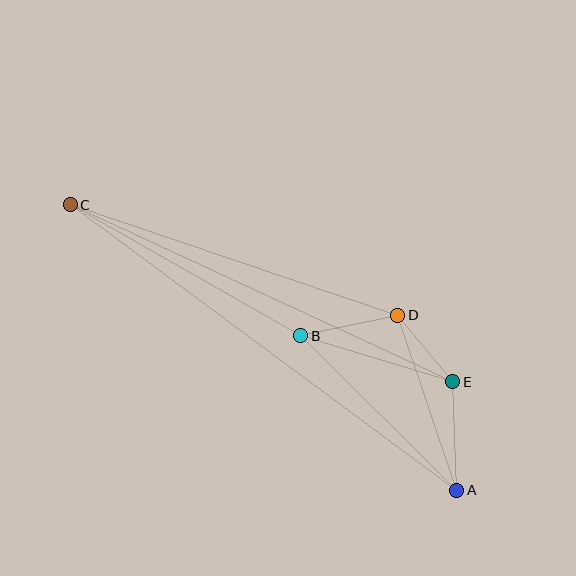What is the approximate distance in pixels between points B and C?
The distance between B and C is approximately 265 pixels.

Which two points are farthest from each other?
Points A and C are farthest from each other.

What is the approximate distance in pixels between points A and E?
The distance between A and E is approximately 108 pixels.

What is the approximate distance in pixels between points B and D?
The distance between B and D is approximately 99 pixels.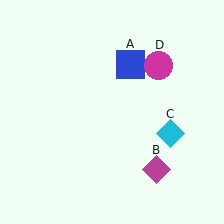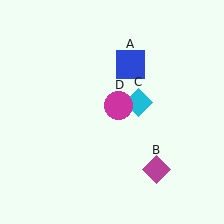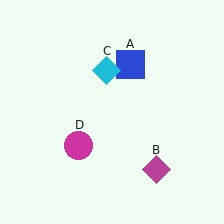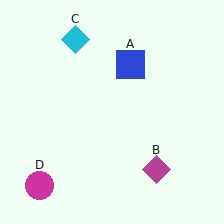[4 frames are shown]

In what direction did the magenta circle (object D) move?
The magenta circle (object D) moved down and to the left.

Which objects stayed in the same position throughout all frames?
Blue square (object A) and magenta diamond (object B) remained stationary.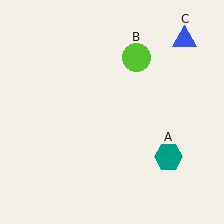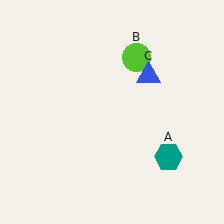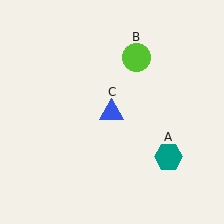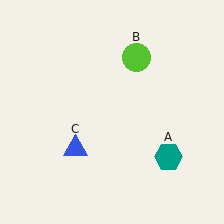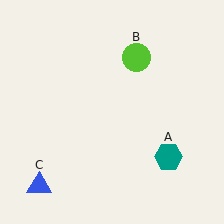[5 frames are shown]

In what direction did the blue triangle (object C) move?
The blue triangle (object C) moved down and to the left.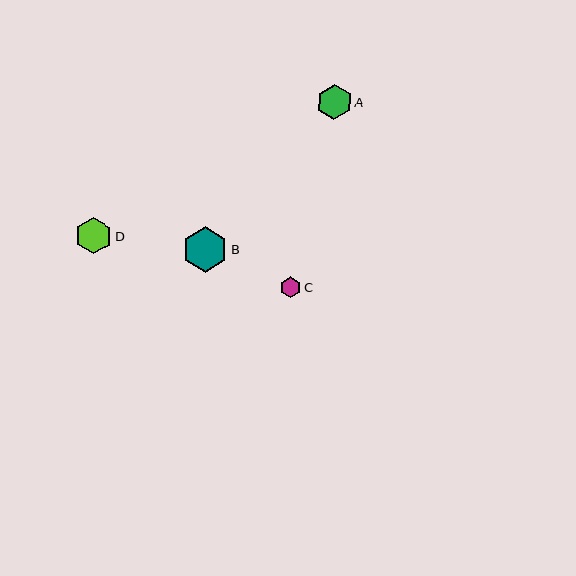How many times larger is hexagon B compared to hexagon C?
Hexagon B is approximately 2.2 times the size of hexagon C.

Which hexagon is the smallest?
Hexagon C is the smallest with a size of approximately 21 pixels.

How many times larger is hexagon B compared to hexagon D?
Hexagon B is approximately 1.2 times the size of hexagon D.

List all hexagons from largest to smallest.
From largest to smallest: B, D, A, C.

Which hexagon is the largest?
Hexagon B is the largest with a size of approximately 45 pixels.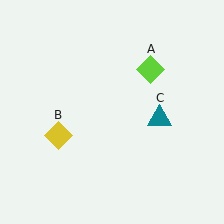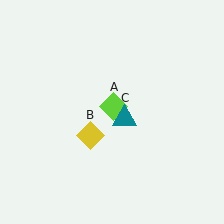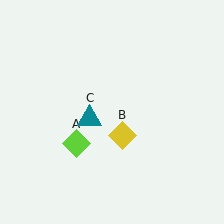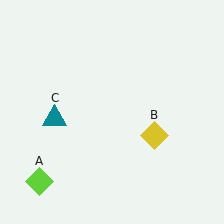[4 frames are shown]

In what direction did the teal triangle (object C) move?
The teal triangle (object C) moved left.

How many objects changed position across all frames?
3 objects changed position: lime diamond (object A), yellow diamond (object B), teal triangle (object C).